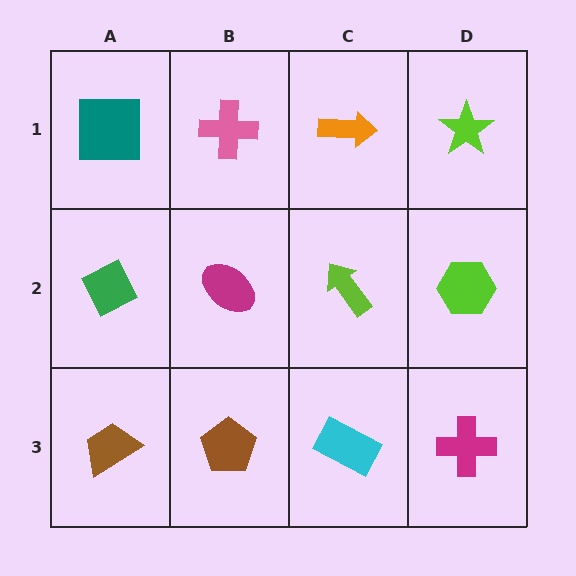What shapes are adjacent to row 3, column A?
A green diamond (row 2, column A), a brown pentagon (row 3, column B).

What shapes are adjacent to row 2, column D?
A lime star (row 1, column D), a magenta cross (row 3, column D), a lime arrow (row 2, column C).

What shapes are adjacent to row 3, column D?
A lime hexagon (row 2, column D), a cyan rectangle (row 3, column C).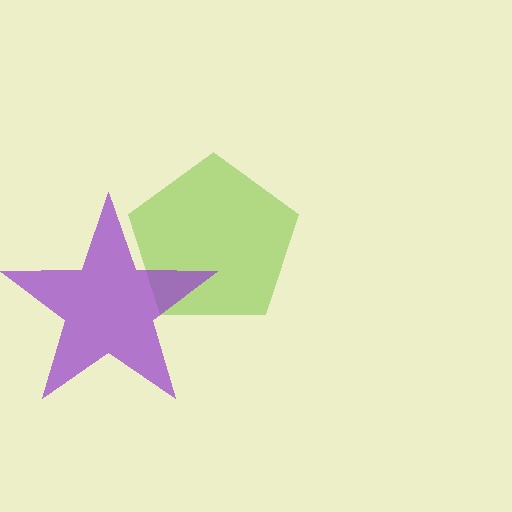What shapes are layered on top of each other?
The layered shapes are: a lime pentagon, a purple star.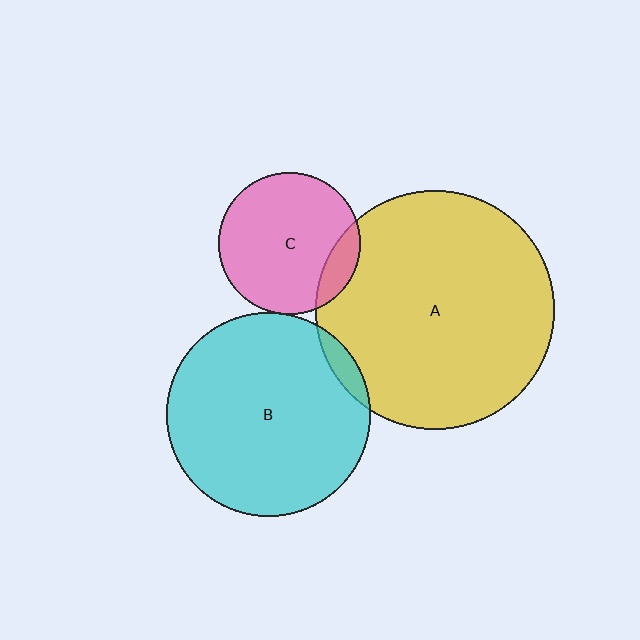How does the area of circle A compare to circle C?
Approximately 2.8 times.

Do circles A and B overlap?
Yes.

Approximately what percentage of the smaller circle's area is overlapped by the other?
Approximately 5%.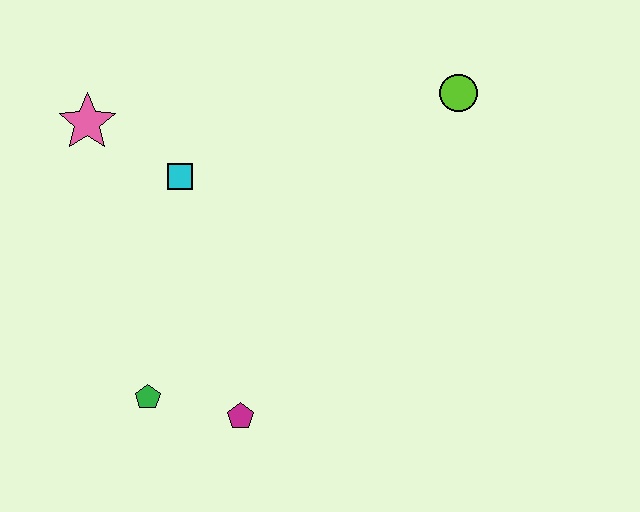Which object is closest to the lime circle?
The cyan square is closest to the lime circle.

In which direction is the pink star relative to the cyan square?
The pink star is to the left of the cyan square.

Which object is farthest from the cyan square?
The lime circle is farthest from the cyan square.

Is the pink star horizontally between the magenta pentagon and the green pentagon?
No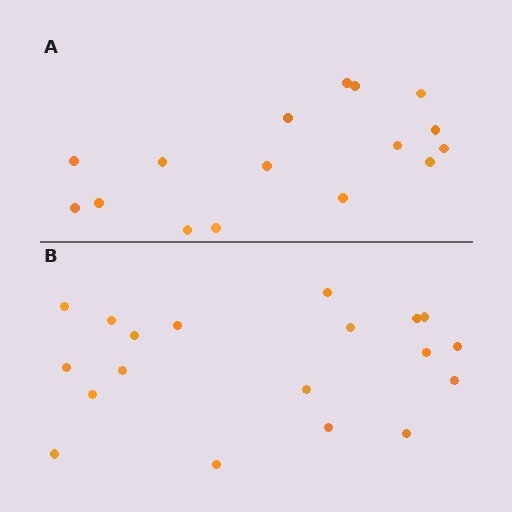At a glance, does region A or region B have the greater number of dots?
Region B (the bottom region) has more dots.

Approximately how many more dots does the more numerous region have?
Region B has just a few more — roughly 2 or 3 more dots than region A.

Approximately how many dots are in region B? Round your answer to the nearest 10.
About 20 dots. (The exact count is 19, which rounds to 20.)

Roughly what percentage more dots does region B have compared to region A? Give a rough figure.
About 20% more.